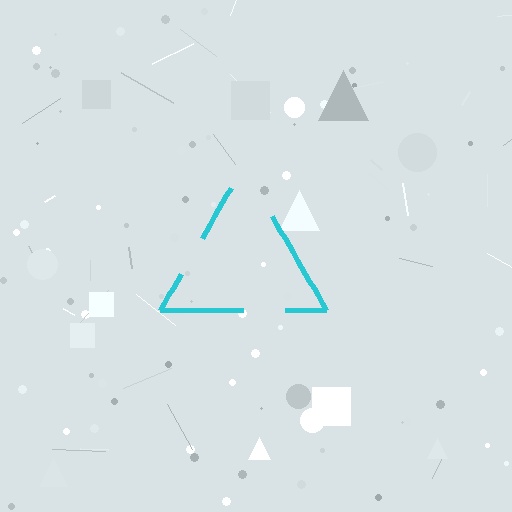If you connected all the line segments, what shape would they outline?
They would outline a triangle.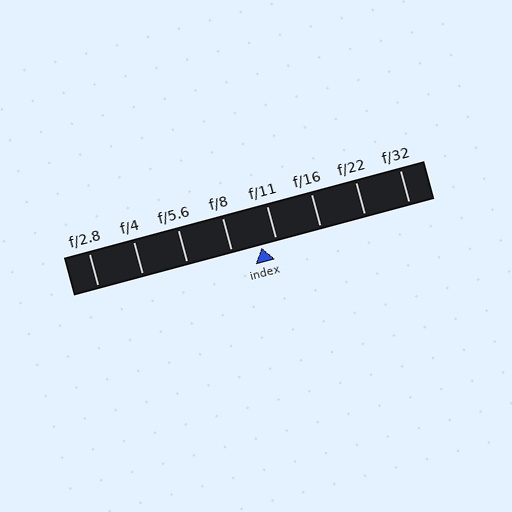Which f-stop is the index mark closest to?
The index mark is closest to f/11.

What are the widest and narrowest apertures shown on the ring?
The widest aperture shown is f/2.8 and the narrowest is f/32.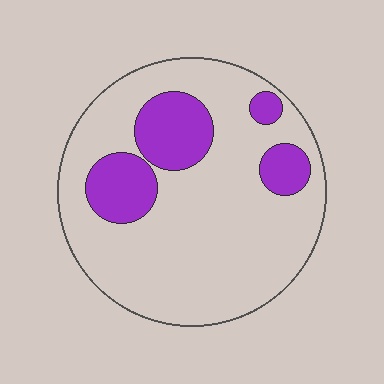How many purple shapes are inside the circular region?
4.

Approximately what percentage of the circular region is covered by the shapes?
Approximately 20%.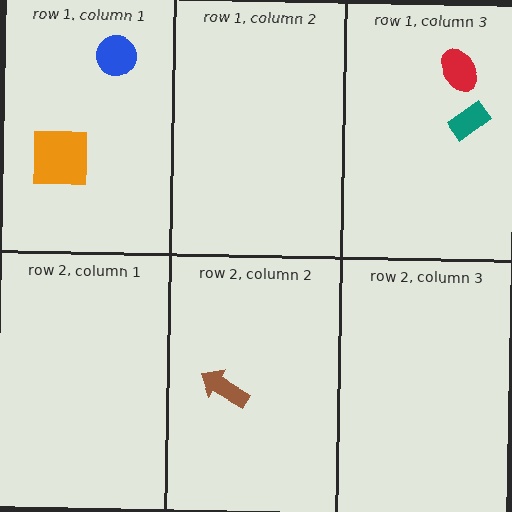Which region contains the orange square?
The row 1, column 1 region.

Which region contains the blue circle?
The row 1, column 1 region.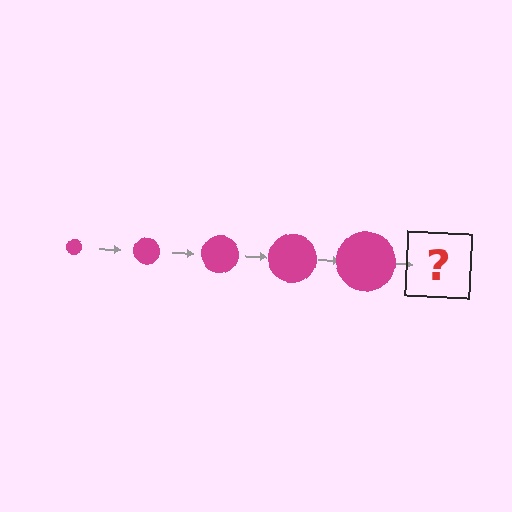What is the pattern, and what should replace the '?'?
The pattern is that the circle gets progressively larger each step. The '?' should be a magenta circle, larger than the previous one.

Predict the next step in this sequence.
The next step is a magenta circle, larger than the previous one.